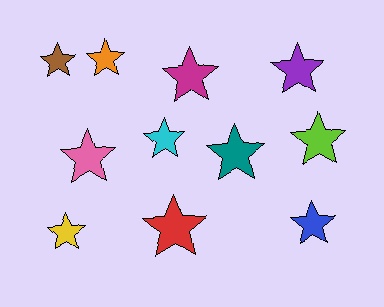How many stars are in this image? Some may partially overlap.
There are 11 stars.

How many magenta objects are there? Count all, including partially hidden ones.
There is 1 magenta object.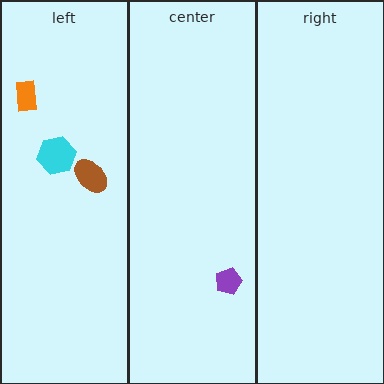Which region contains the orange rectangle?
The left region.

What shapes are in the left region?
The cyan hexagon, the orange rectangle, the brown ellipse.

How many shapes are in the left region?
3.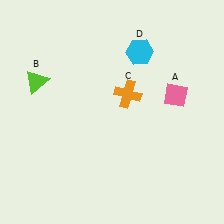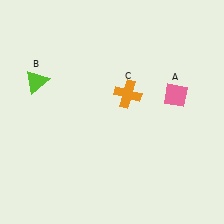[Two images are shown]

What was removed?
The cyan hexagon (D) was removed in Image 2.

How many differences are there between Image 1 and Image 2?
There is 1 difference between the two images.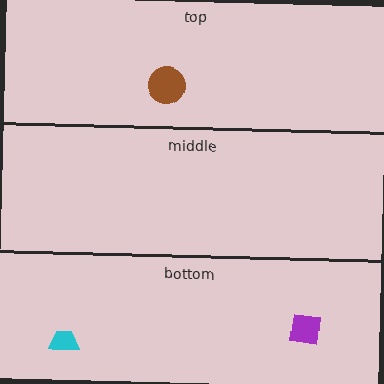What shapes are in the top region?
The brown circle.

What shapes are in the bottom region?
The purple square, the cyan trapezoid.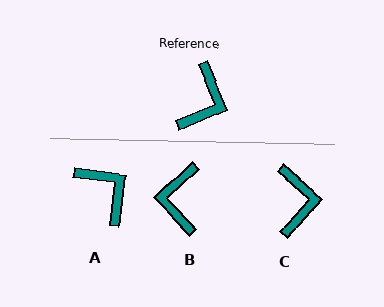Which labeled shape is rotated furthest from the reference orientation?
B, about 160 degrees away.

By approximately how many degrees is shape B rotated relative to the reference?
Approximately 160 degrees clockwise.